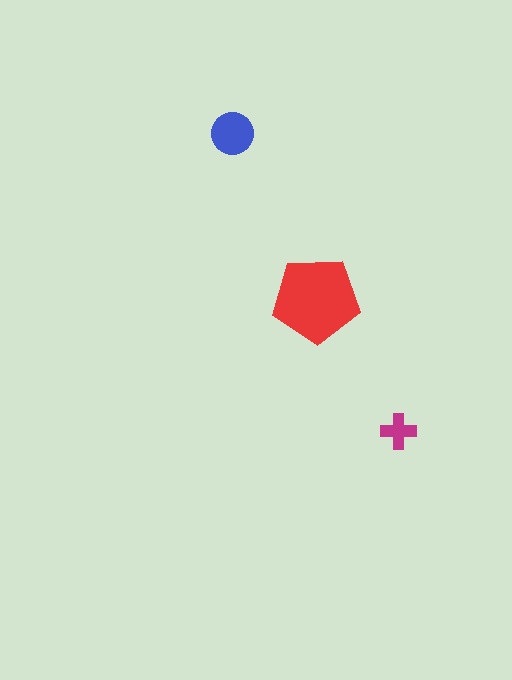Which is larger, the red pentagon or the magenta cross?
The red pentagon.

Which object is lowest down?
The magenta cross is bottommost.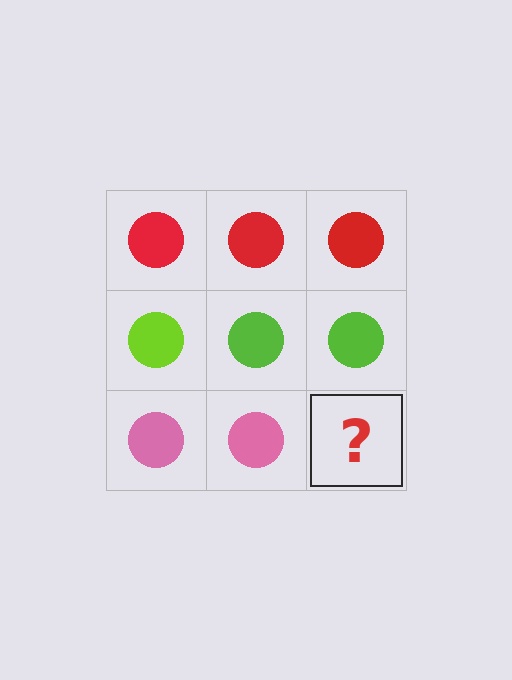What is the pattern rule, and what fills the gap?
The rule is that each row has a consistent color. The gap should be filled with a pink circle.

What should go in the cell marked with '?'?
The missing cell should contain a pink circle.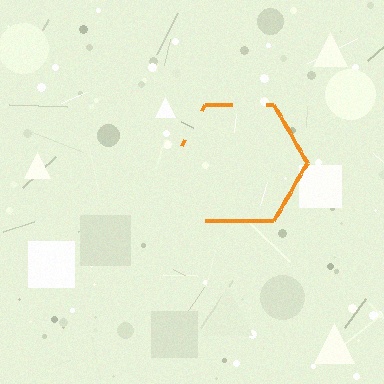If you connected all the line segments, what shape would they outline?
They would outline a hexagon.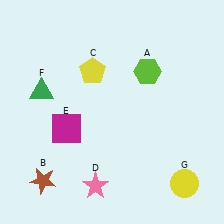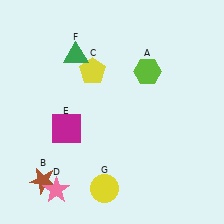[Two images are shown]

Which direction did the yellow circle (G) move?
The yellow circle (G) moved left.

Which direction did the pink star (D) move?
The pink star (D) moved left.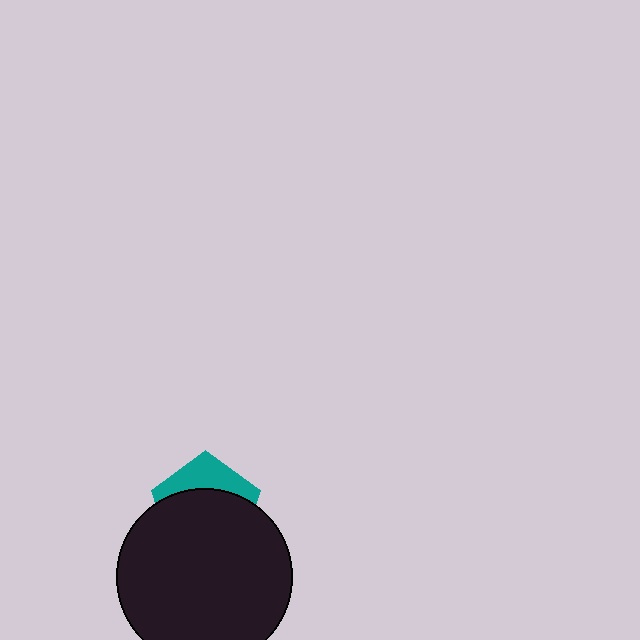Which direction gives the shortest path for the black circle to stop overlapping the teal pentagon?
Moving down gives the shortest separation.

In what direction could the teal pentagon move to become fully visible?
The teal pentagon could move up. That would shift it out from behind the black circle entirely.